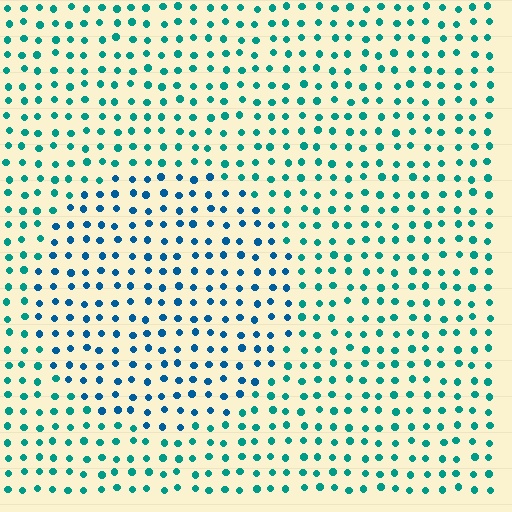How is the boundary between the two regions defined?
The boundary is defined purely by a slight shift in hue (about 32 degrees). Spacing, size, and orientation are identical on both sides.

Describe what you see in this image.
The image is filled with small teal elements in a uniform arrangement. A circle-shaped region is visible where the elements are tinted to a slightly different hue, forming a subtle color boundary.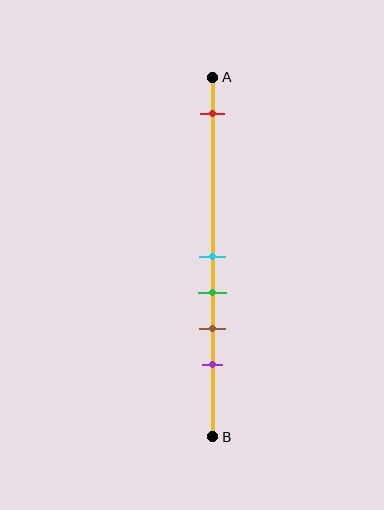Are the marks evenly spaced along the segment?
No, the marks are not evenly spaced.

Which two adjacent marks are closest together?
The cyan and green marks are the closest adjacent pair.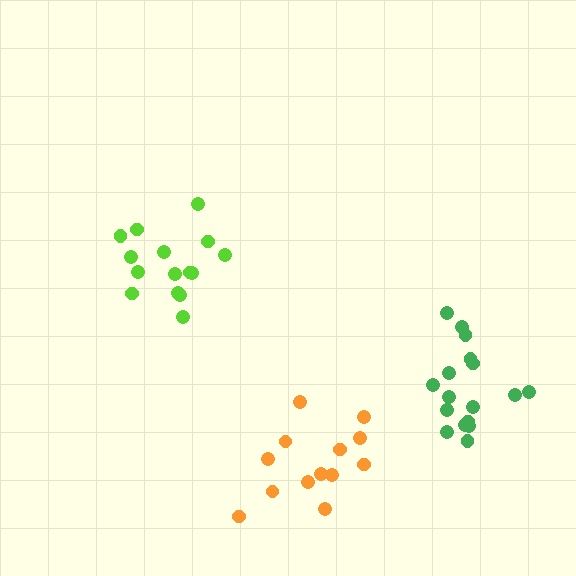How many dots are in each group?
Group 1: 17 dots, Group 2: 13 dots, Group 3: 15 dots (45 total).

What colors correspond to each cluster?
The clusters are colored: green, orange, lime.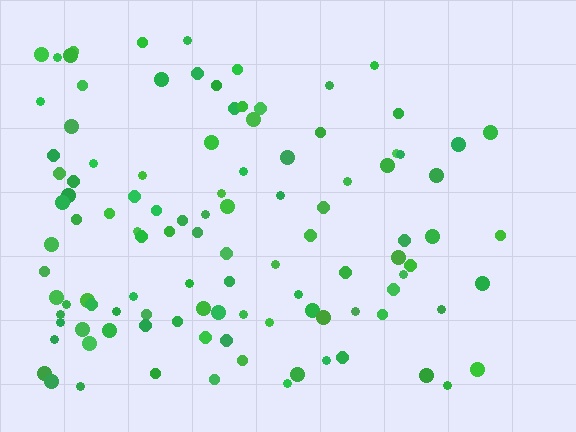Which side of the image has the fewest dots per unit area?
The right.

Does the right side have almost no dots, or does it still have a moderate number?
Still a moderate number, just noticeably fewer than the left.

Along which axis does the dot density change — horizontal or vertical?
Horizontal.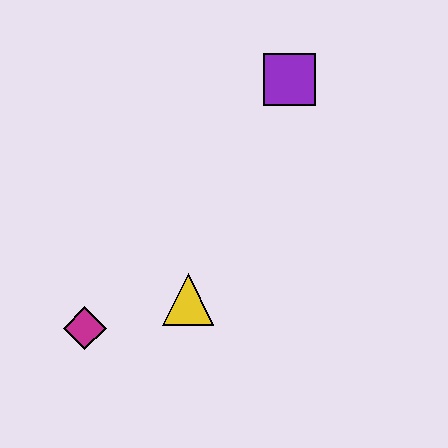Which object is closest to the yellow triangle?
The magenta diamond is closest to the yellow triangle.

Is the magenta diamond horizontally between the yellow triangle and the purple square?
No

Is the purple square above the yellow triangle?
Yes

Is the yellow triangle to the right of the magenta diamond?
Yes